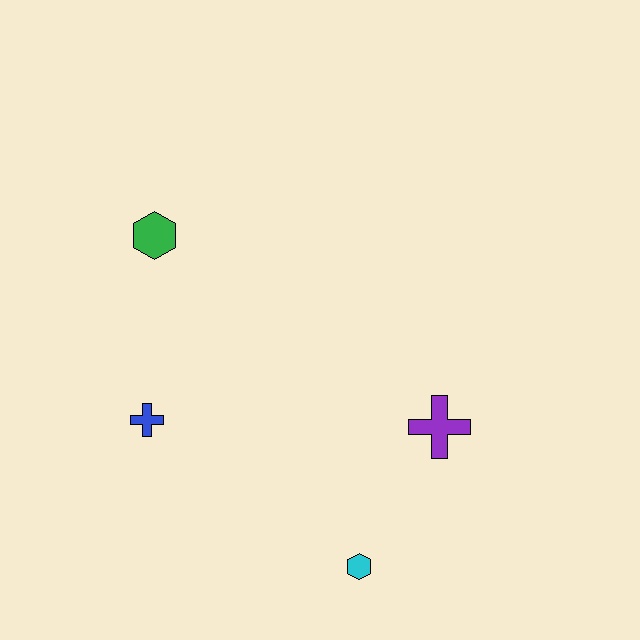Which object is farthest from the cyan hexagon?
The green hexagon is farthest from the cyan hexagon.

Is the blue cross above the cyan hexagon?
Yes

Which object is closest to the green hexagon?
The blue cross is closest to the green hexagon.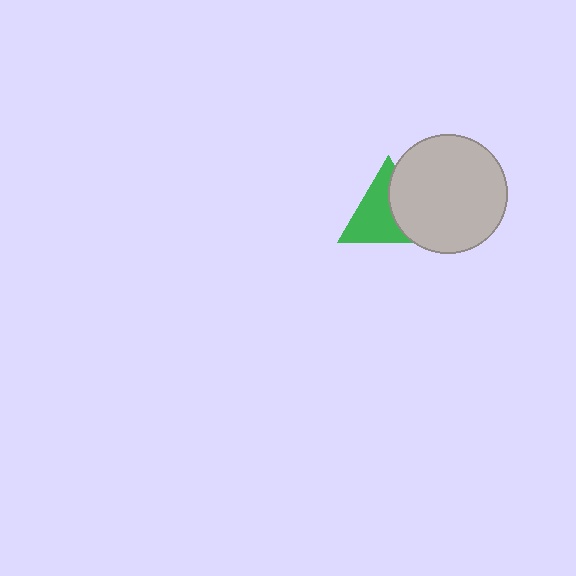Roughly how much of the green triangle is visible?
About half of it is visible (roughly 60%).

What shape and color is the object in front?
The object in front is a light gray circle.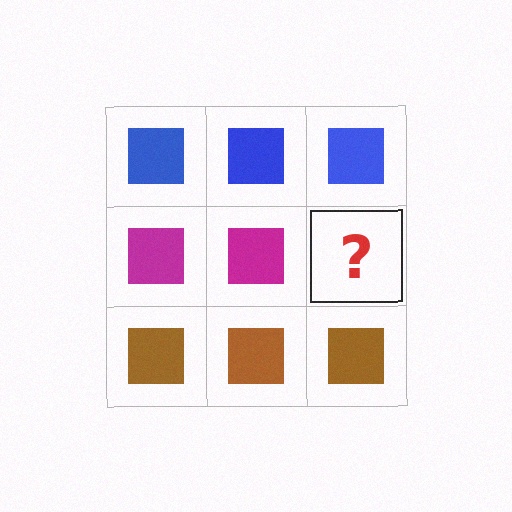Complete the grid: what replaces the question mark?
The question mark should be replaced with a magenta square.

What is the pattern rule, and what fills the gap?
The rule is that each row has a consistent color. The gap should be filled with a magenta square.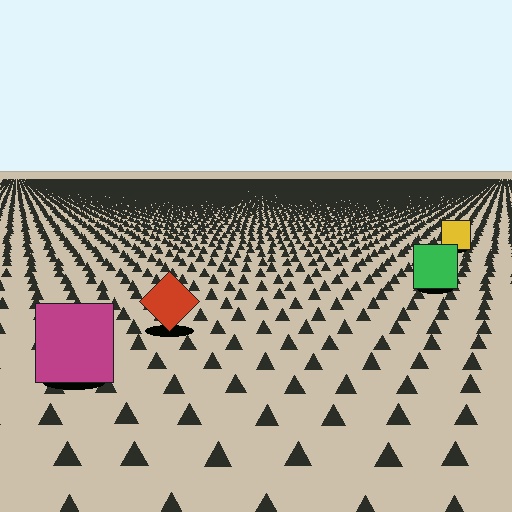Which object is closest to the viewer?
The magenta square is closest. The texture marks near it are larger and more spread out.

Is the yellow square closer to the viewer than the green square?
No. The green square is closer — you can tell from the texture gradient: the ground texture is coarser near it.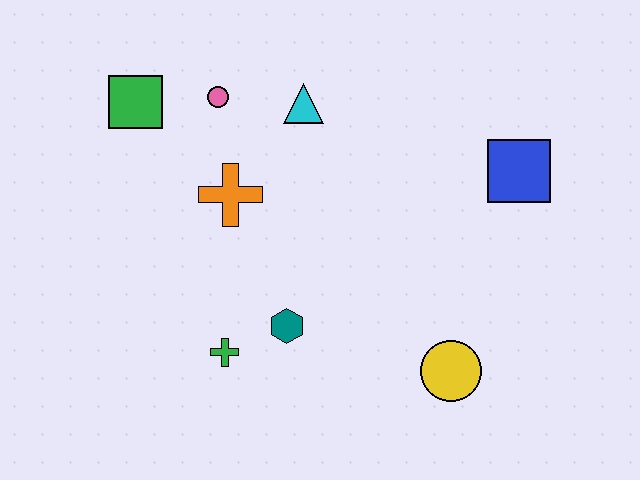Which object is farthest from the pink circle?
The yellow circle is farthest from the pink circle.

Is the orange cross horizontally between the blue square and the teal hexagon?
No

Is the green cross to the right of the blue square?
No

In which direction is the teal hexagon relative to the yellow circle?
The teal hexagon is to the left of the yellow circle.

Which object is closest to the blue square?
The yellow circle is closest to the blue square.